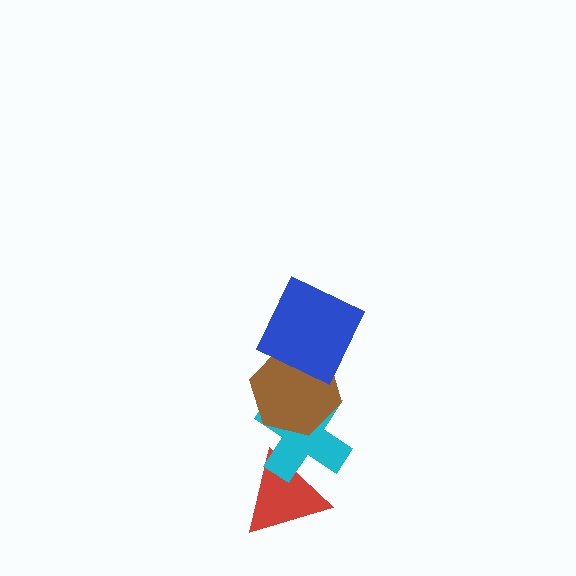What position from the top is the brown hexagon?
The brown hexagon is 2nd from the top.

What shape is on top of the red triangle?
The cyan cross is on top of the red triangle.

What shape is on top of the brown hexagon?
The blue square is on top of the brown hexagon.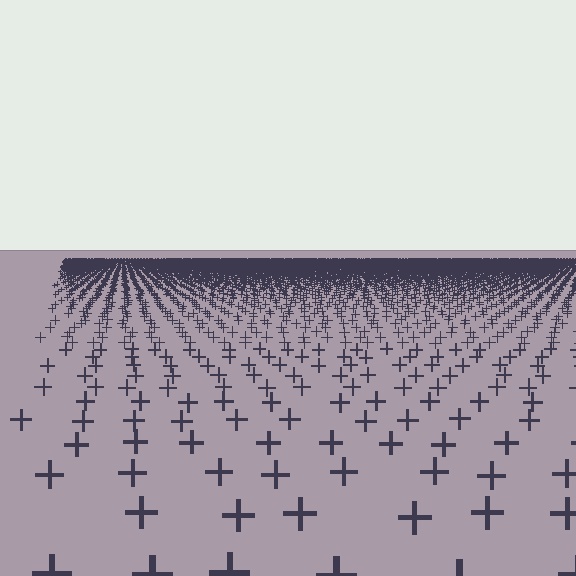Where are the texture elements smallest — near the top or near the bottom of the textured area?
Near the top.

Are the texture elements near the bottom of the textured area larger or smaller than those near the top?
Larger. Near the bottom, elements are closer to the viewer and appear at a bigger on-screen size.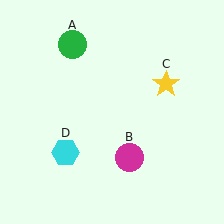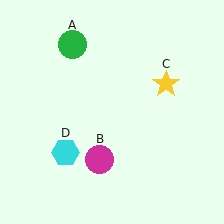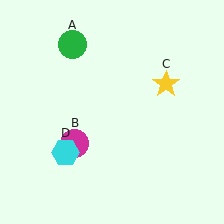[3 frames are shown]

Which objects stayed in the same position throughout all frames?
Green circle (object A) and yellow star (object C) and cyan hexagon (object D) remained stationary.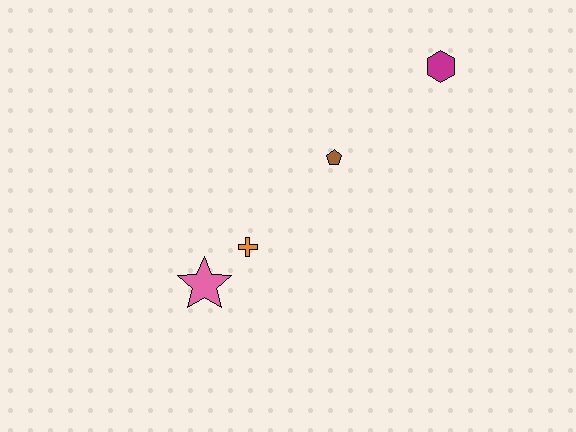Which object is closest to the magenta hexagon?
The brown pentagon is closest to the magenta hexagon.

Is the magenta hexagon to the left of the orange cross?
No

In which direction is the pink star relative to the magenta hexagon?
The pink star is to the left of the magenta hexagon.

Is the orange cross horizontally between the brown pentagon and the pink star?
Yes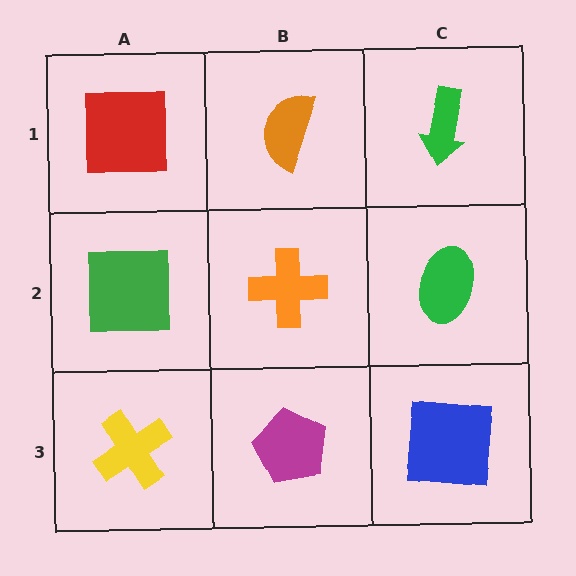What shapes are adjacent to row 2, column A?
A red square (row 1, column A), a yellow cross (row 3, column A), an orange cross (row 2, column B).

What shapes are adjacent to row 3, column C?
A green ellipse (row 2, column C), a magenta pentagon (row 3, column B).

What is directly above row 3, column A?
A green square.